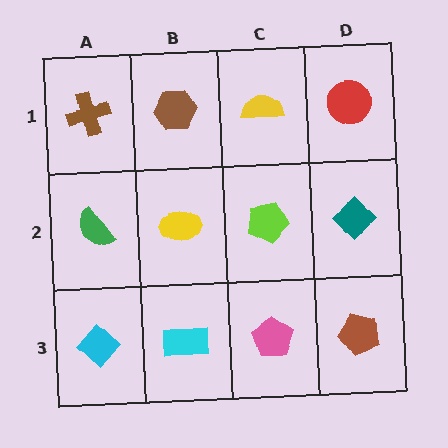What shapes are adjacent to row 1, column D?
A teal diamond (row 2, column D), a yellow semicircle (row 1, column C).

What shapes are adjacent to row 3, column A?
A green semicircle (row 2, column A), a cyan rectangle (row 3, column B).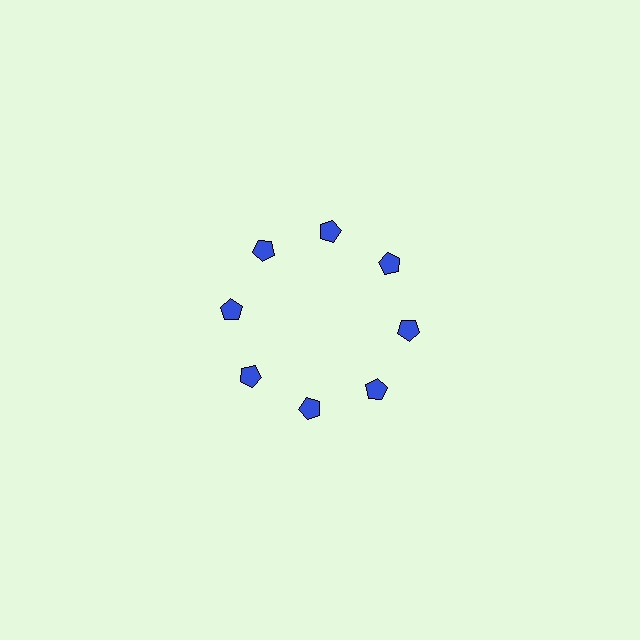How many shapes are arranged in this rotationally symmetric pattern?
There are 8 shapes, arranged in 8 groups of 1.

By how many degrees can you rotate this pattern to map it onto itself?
The pattern maps onto itself every 45 degrees of rotation.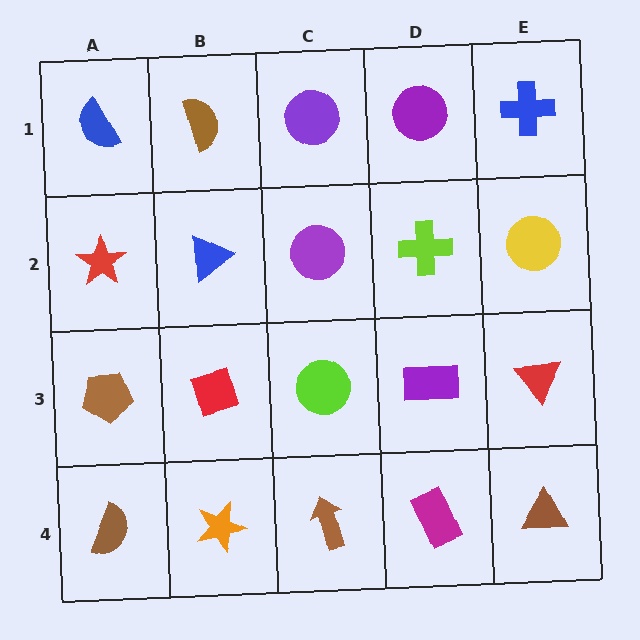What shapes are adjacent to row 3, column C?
A purple circle (row 2, column C), a brown arrow (row 4, column C), a red diamond (row 3, column B), a purple rectangle (row 3, column D).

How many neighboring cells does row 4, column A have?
2.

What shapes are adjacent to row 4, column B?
A red diamond (row 3, column B), a brown semicircle (row 4, column A), a brown arrow (row 4, column C).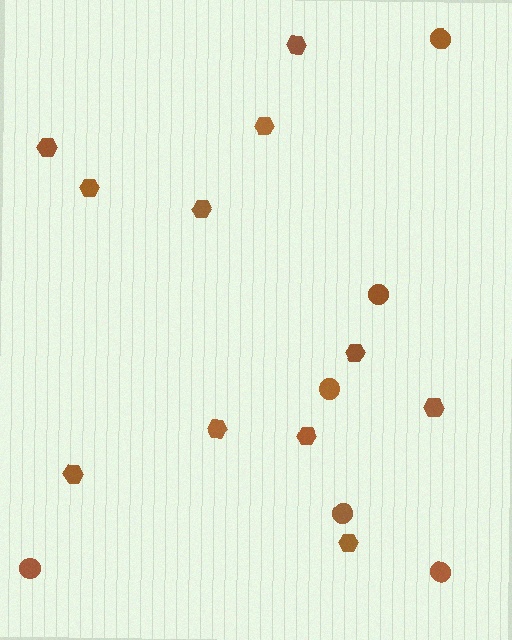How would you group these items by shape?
There are 2 groups: one group of hexagons (11) and one group of circles (6).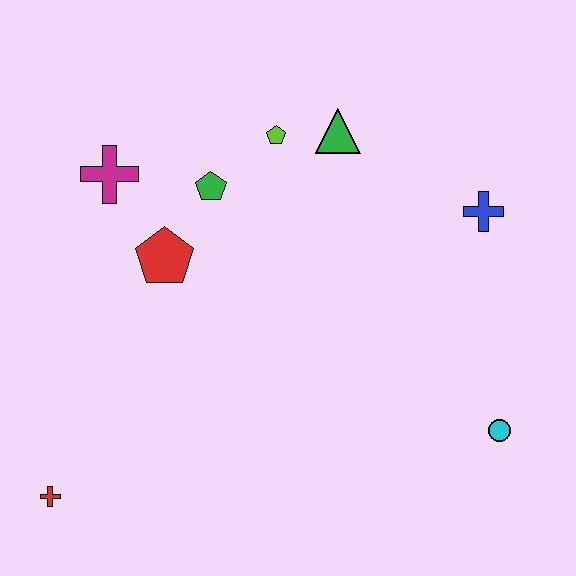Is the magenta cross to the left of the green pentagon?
Yes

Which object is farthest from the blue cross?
The red cross is farthest from the blue cross.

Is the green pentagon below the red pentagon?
No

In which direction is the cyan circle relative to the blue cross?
The cyan circle is below the blue cross.